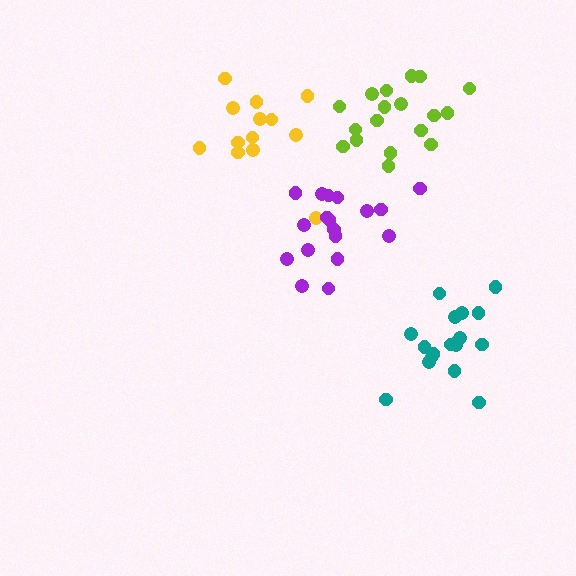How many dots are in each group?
Group 1: 18 dots, Group 2: 13 dots, Group 3: 18 dots, Group 4: 18 dots (67 total).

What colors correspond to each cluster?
The clusters are colored: teal, yellow, lime, purple.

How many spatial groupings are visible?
There are 4 spatial groupings.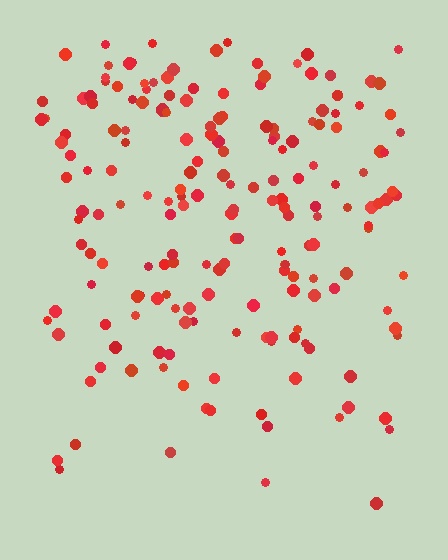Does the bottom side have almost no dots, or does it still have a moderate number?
Still a moderate number, just noticeably fewer than the top.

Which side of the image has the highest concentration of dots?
The top.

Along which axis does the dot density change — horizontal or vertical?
Vertical.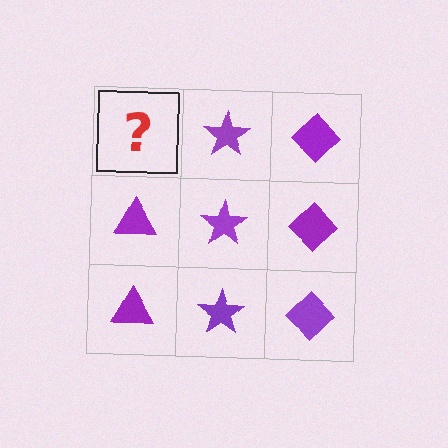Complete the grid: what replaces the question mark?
The question mark should be replaced with a purple triangle.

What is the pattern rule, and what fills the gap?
The rule is that each column has a consistent shape. The gap should be filled with a purple triangle.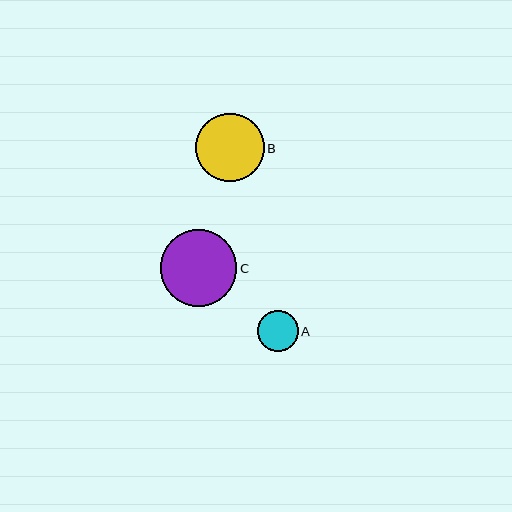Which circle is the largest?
Circle C is the largest with a size of approximately 77 pixels.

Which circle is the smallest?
Circle A is the smallest with a size of approximately 40 pixels.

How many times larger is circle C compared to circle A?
Circle C is approximately 1.9 times the size of circle A.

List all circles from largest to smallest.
From largest to smallest: C, B, A.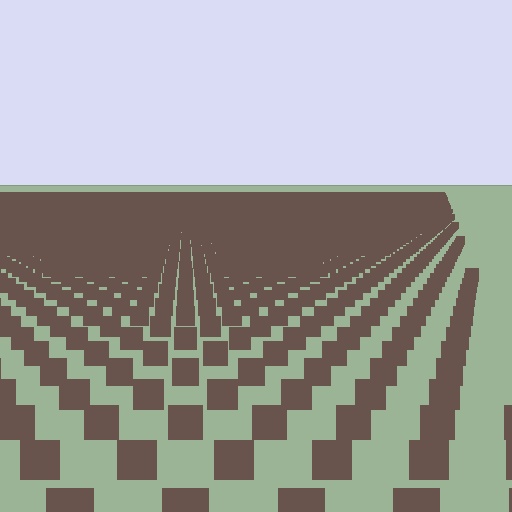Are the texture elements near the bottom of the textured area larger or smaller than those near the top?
Larger. Near the bottom, elements are closer to the viewer and appear at a bigger on-screen size.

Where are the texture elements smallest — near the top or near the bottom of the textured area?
Near the top.